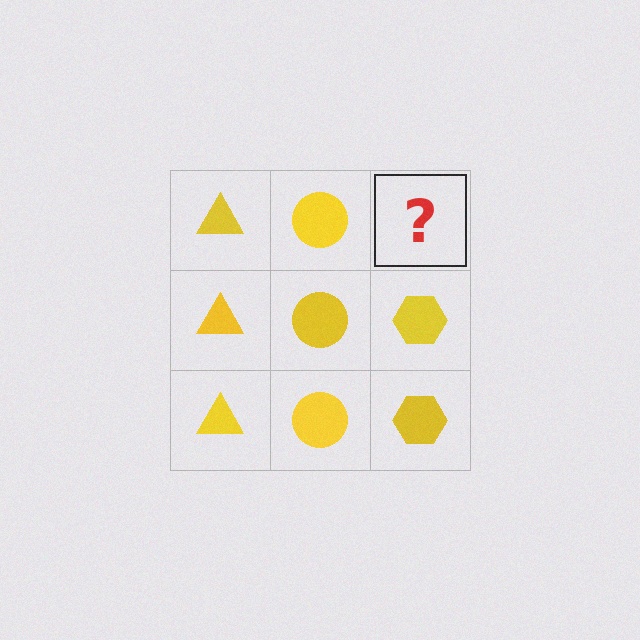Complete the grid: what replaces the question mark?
The question mark should be replaced with a yellow hexagon.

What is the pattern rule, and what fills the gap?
The rule is that each column has a consistent shape. The gap should be filled with a yellow hexagon.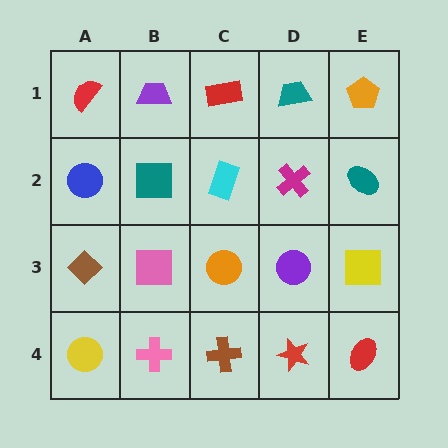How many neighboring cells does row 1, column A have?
2.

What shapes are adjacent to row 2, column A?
A red semicircle (row 1, column A), a brown diamond (row 3, column A), a teal square (row 2, column B).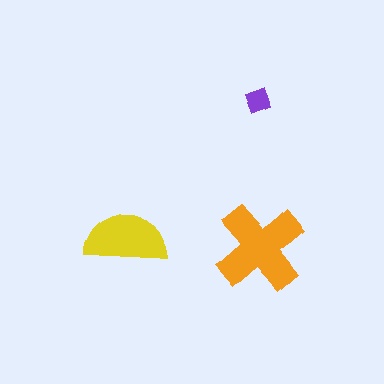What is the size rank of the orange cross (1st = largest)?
1st.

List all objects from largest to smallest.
The orange cross, the yellow semicircle, the purple diamond.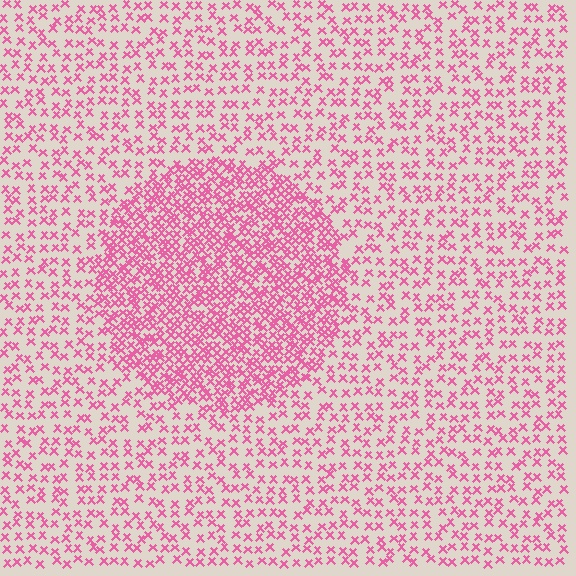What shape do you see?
I see a circle.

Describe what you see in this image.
The image contains small pink elements arranged at two different densities. A circle-shaped region is visible where the elements are more densely packed than the surrounding area.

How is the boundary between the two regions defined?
The boundary is defined by a change in element density (approximately 2.3x ratio). All elements are the same color, size, and shape.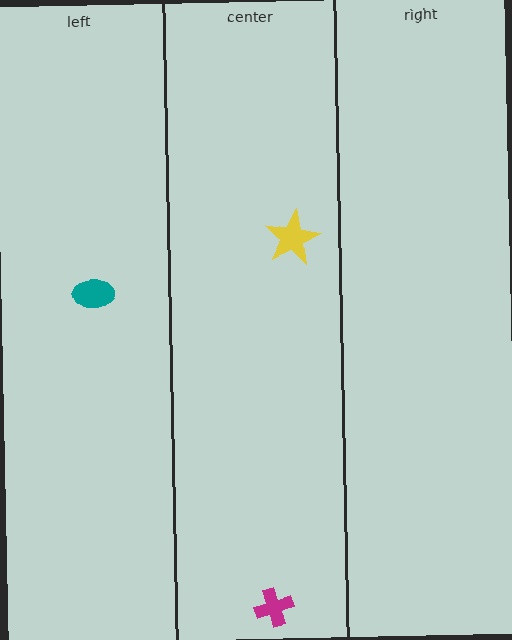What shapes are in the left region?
The teal ellipse.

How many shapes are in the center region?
2.